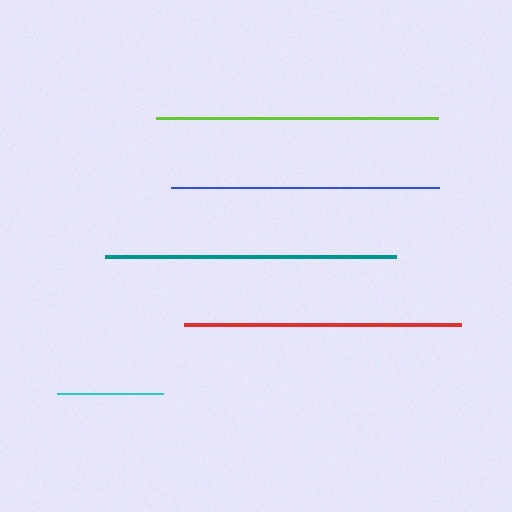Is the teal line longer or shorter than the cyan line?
The teal line is longer than the cyan line.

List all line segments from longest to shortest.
From longest to shortest: teal, lime, red, blue, cyan.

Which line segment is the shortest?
The cyan line is the shortest at approximately 106 pixels.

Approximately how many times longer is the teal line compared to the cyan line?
The teal line is approximately 2.7 times the length of the cyan line.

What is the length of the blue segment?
The blue segment is approximately 268 pixels long.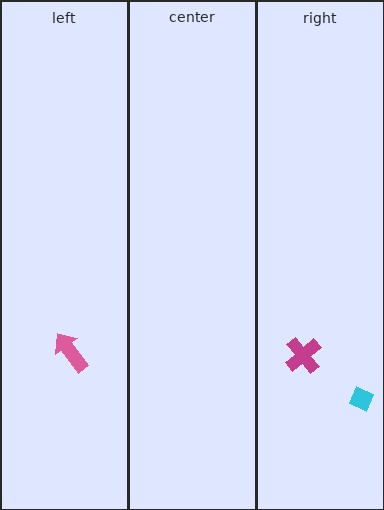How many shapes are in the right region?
2.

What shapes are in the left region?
The pink arrow.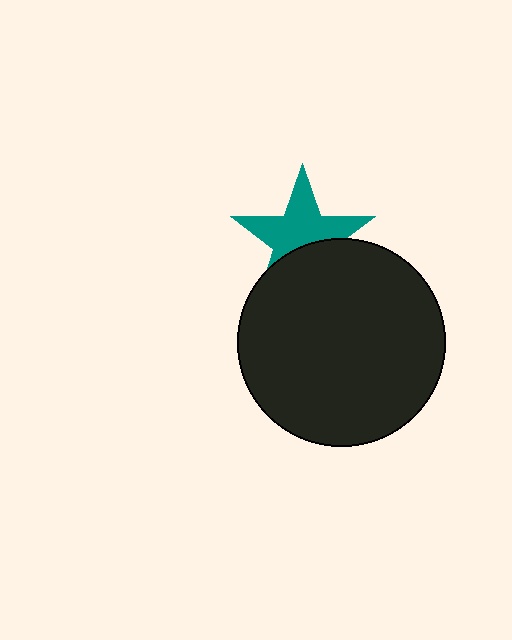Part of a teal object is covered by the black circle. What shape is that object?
It is a star.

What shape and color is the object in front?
The object in front is a black circle.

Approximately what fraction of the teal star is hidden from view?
Roughly 38% of the teal star is hidden behind the black circle.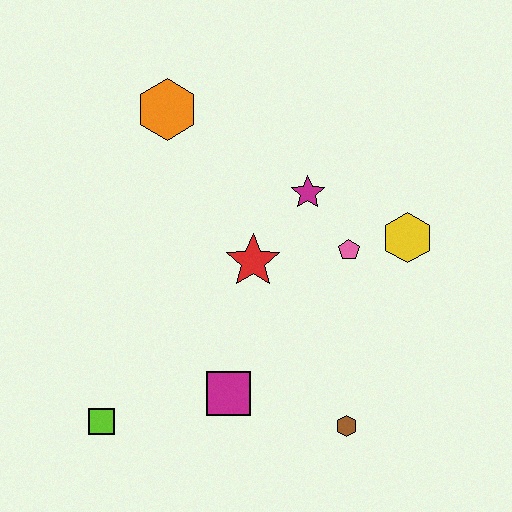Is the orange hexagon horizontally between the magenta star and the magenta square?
No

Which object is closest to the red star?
The magenta star is closest to the red star.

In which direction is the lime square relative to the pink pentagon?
The lime square is to the left of the pink pentagon.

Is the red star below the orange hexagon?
Yes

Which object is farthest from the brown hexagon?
The orange hexagon is farthest from the brown hexagon.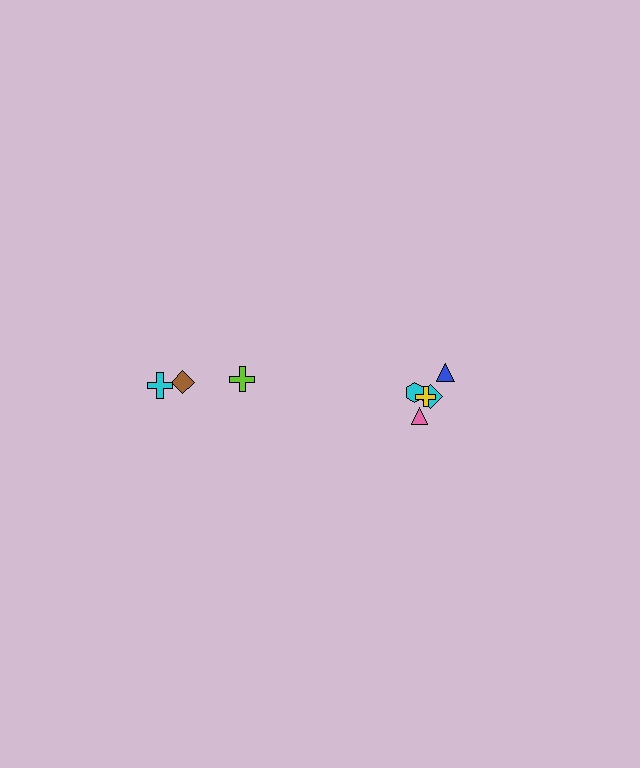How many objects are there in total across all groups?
There are 8 objects.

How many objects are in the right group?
There are 5 objects.